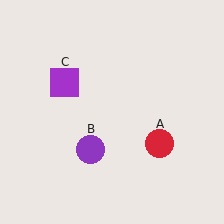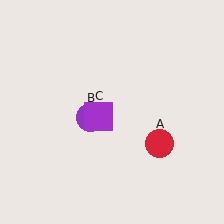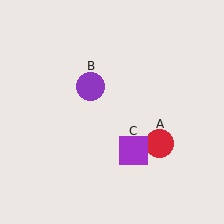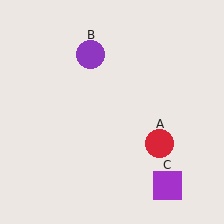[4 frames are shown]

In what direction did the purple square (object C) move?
The purple square (object C) moved down and to the right.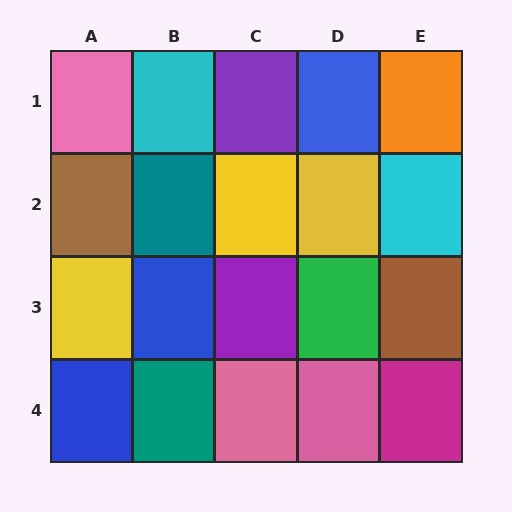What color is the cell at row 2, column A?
Brown.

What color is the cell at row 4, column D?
Pink.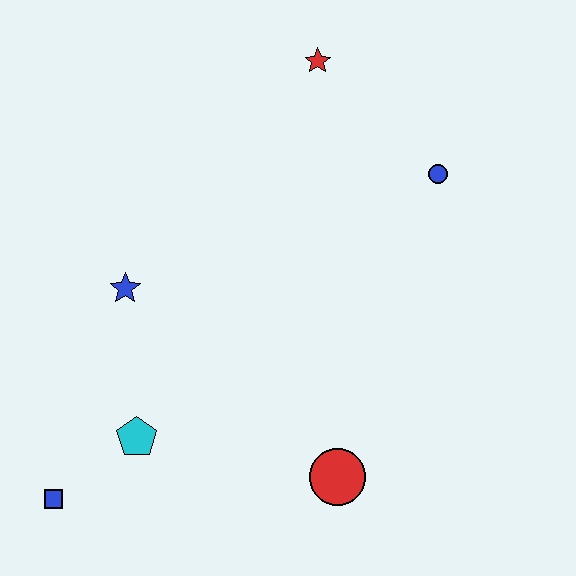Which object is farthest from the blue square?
The red star is farthest from the blue square.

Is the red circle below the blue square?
No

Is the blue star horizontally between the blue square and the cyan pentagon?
Yes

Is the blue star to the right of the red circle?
No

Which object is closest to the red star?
The blue circle is closest to the red star.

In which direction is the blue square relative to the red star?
The blue square is below the red star.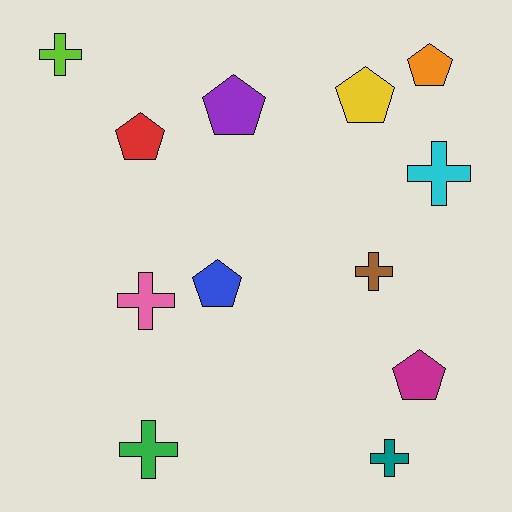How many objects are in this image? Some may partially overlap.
There are 12 objects.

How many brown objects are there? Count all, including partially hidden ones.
There is 1 brown object.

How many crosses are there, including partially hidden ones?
There are 6 crosses.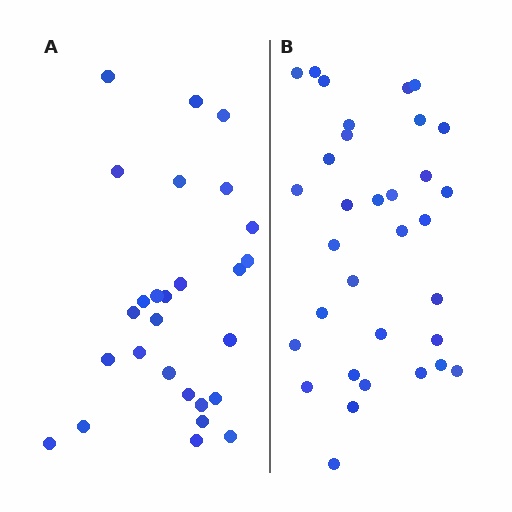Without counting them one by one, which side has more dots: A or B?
Region B (the right region) has more dots.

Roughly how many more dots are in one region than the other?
Region B has about 6 more dots than region A.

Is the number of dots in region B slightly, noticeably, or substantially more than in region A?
Region B has only slightly more — the two regions are fairly close. The ratio is roughly 1.2 to 1.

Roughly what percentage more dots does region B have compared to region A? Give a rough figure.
About 20% more.